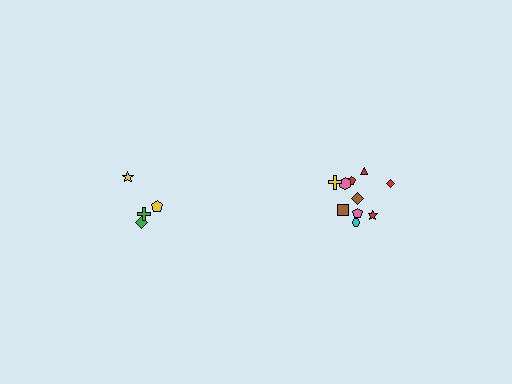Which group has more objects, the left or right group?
The right group.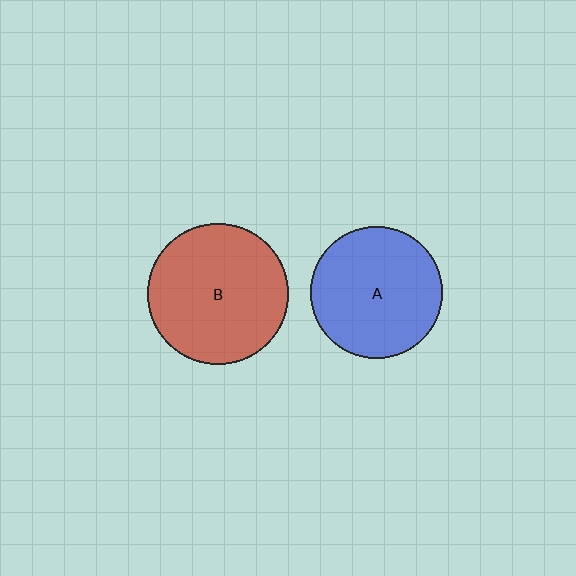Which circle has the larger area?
Circle B (red).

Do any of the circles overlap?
No, none of the circles overlap.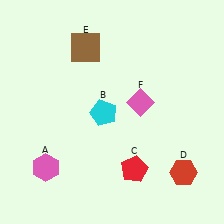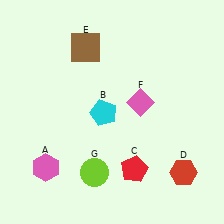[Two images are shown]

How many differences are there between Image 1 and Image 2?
There is 1 difference between the two images.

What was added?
A lime circle (G) was added in Image 2.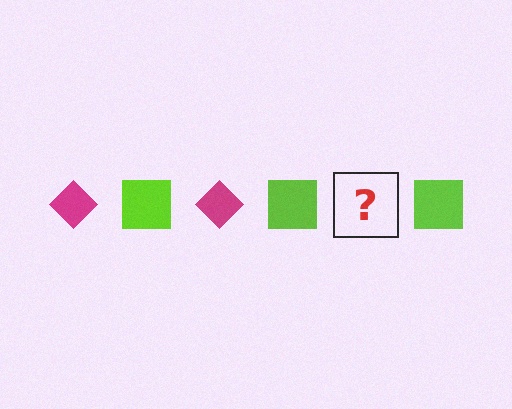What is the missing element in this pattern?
The missing element is a magenta diamond.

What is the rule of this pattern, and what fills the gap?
The rule is that the pattern alternates between magenta diamond and lime square. The gap should be filled with a magenta diamond.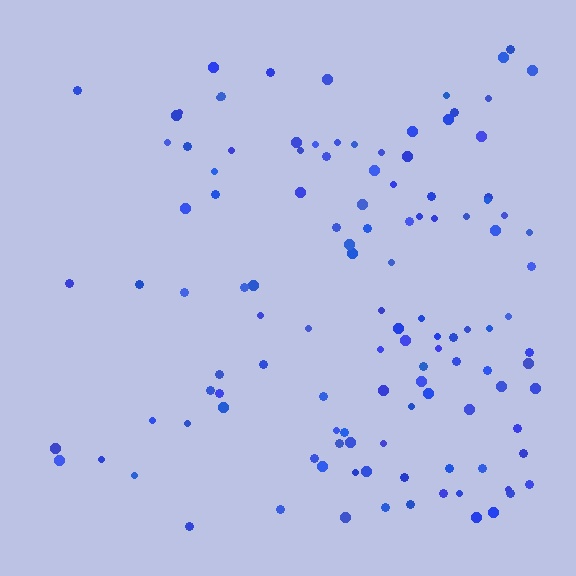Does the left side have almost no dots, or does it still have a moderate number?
Still a moderate number, just noticeably fewer than the right.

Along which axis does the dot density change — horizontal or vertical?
Horizontal.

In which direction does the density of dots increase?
From left to right, with the right side densest.